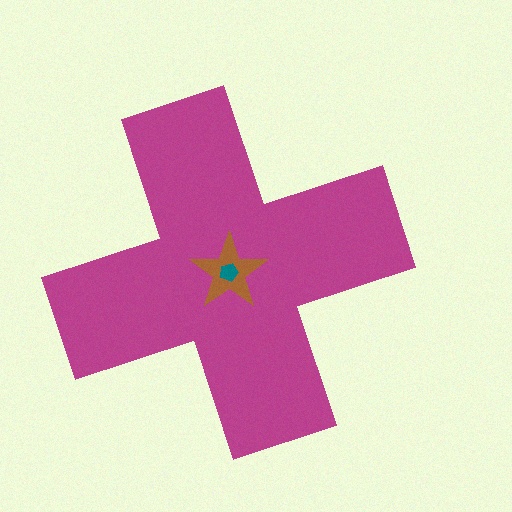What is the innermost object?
The teal pentagon.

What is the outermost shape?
The magenta cross.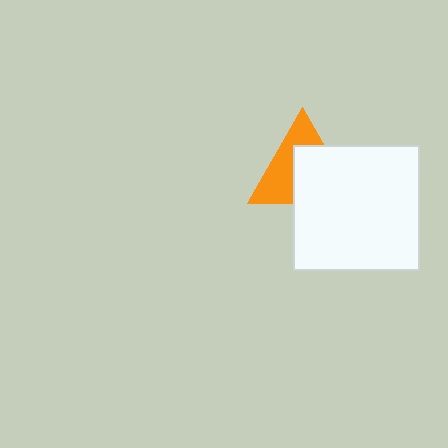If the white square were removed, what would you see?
You would see the complete orange triangle.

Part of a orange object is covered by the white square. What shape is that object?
It is a triangle.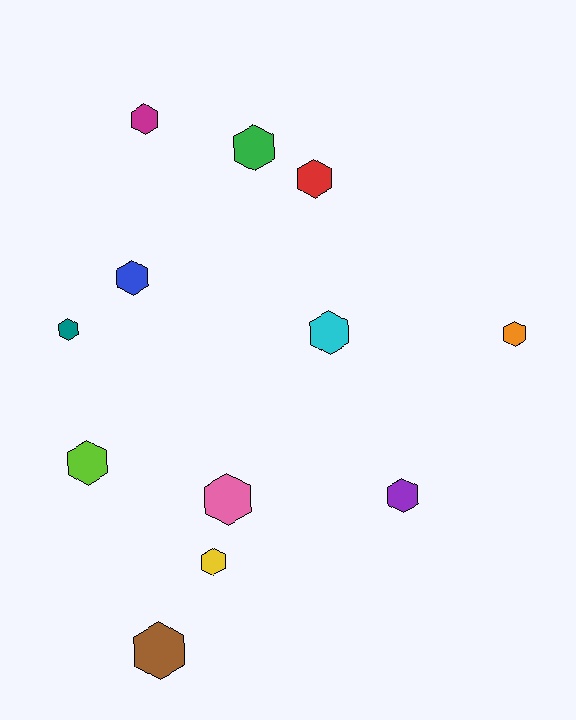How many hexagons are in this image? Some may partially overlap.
There are 12 hexagons.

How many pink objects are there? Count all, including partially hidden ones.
There is 1 pink object.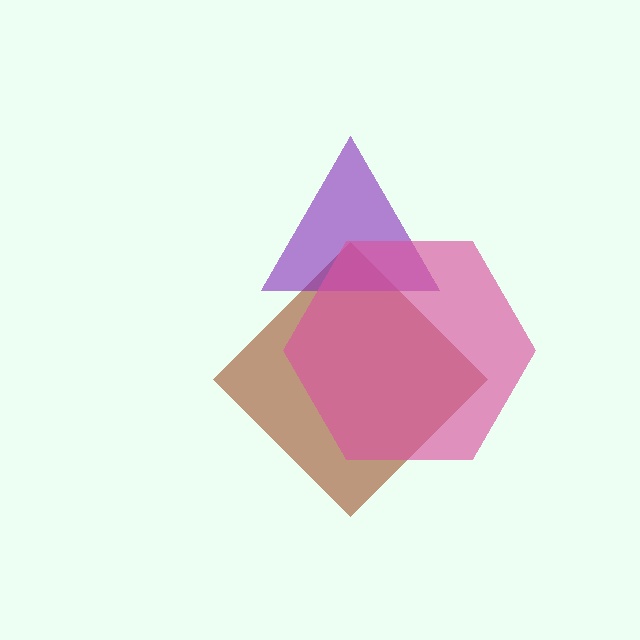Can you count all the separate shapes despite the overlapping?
Yes, there are 3 separate shapes.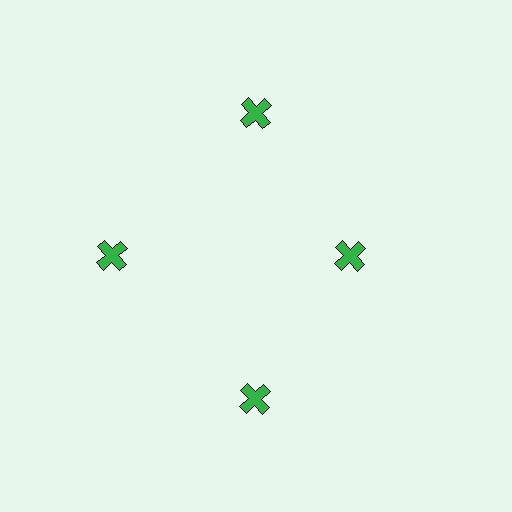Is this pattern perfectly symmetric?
No. The 4 green crosses are arranged in a ring, but one element near the 3 o'clock position is pulled inward toward the center, breaking the 4-fold rotational symmetry.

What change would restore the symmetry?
The symmetry would be restored by moving it outward, back onto the ring so that all 4 crosses sit at equal angles and equal distance from the center.